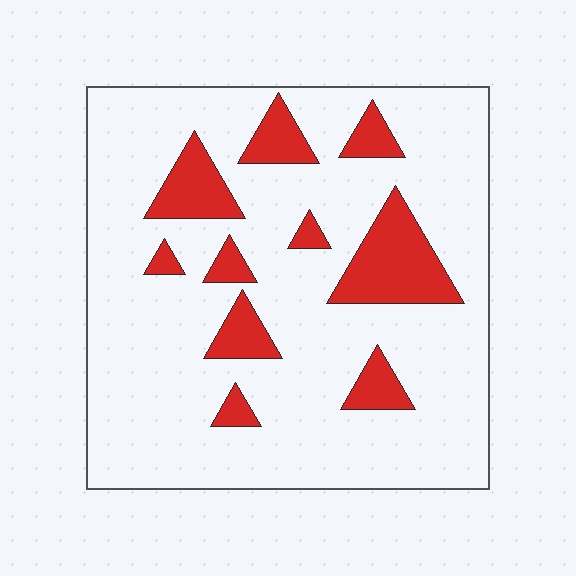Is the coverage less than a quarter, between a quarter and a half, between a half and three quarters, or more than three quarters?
Less than a quarter.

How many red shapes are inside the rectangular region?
10.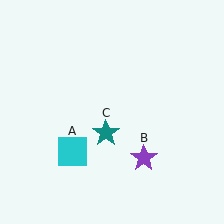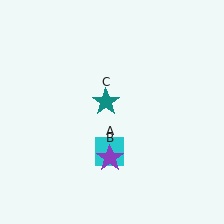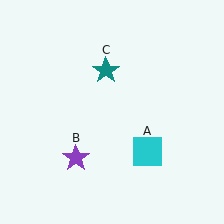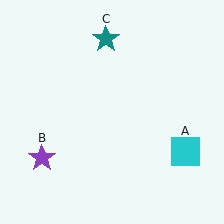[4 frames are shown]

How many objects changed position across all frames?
3 objects changed position: cyan square (object A), purple star (object B), teal star (object C).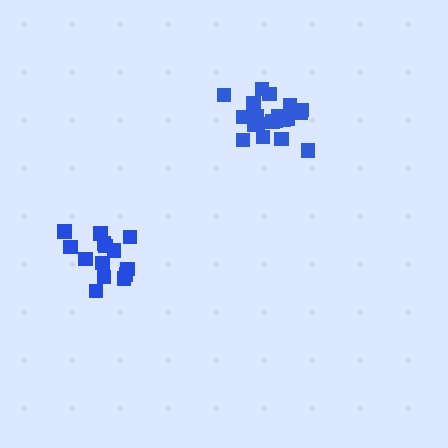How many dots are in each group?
Group 1: 20 dots, Group 2: 14 dots (34 total).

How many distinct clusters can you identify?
There are 2 distinct clusters.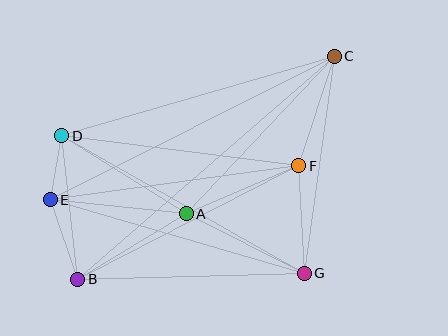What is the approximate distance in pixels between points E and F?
The distance between E and F is approximately 251 pixels.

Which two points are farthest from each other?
Points B and C are farthest from each other.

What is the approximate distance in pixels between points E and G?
The distance between E and G is approximately 265 pixels.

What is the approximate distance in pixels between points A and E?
The distance between A and E is approximately 137 pixels.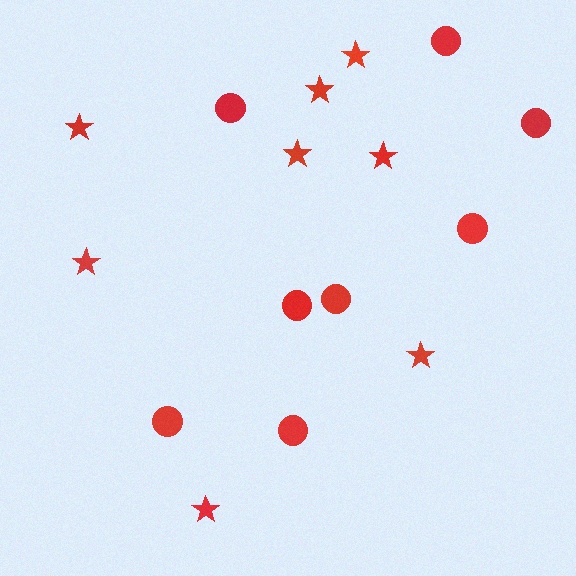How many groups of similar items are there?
There are 2 groups: one group of stars (8) and one group of circles (8).